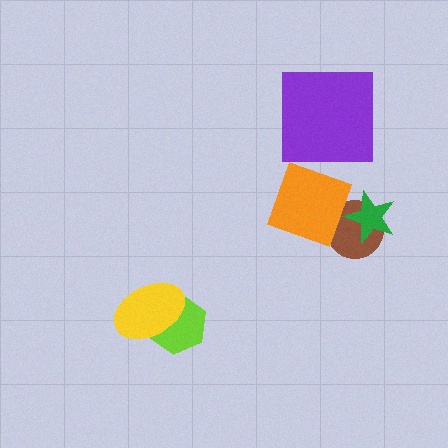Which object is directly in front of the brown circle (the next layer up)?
The orange diamond is directly in front of the brown circle.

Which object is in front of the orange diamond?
The green star is in front of the orange diamond.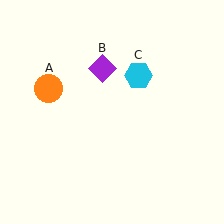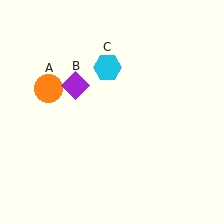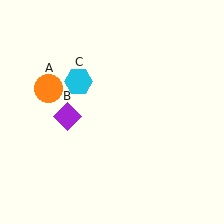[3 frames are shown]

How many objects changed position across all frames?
2 objects changed position: purple diamond (object B), cyan hexagon (object C).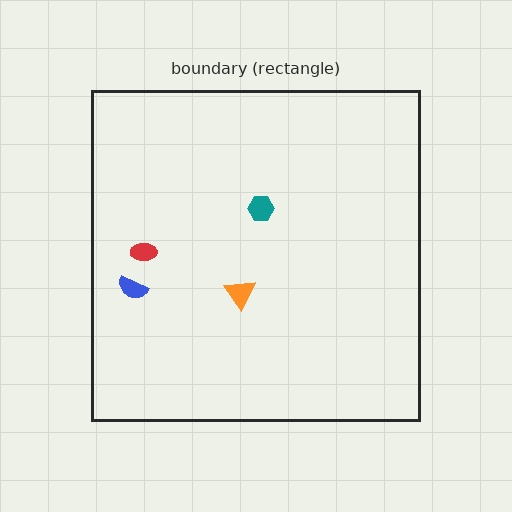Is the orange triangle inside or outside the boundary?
Inside.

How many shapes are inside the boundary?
4 inside, 0 outside.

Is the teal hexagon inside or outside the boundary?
Inside.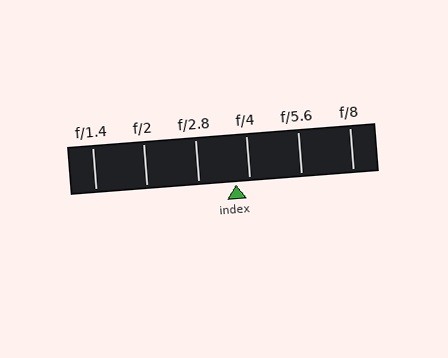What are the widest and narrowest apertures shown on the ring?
The widest aperture shown is f/1.4 and the narrowest is f/8.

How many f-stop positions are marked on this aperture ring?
There are 6 f-stop positions marked.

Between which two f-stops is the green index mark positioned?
The index mark is between f/2.8 and f/4.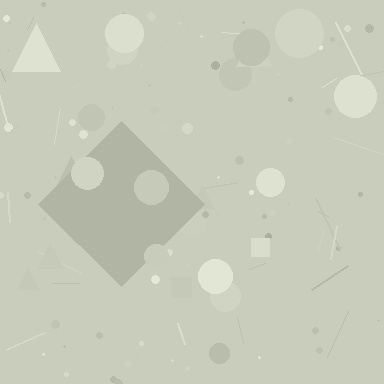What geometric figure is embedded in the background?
A diamond is embedded in the background.